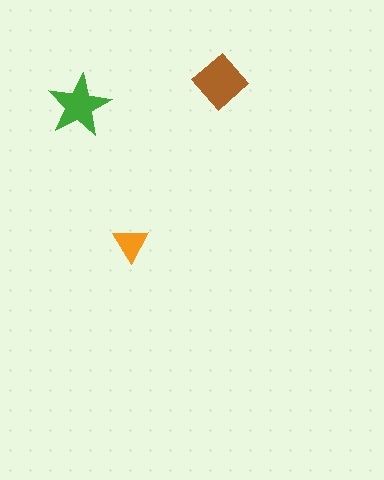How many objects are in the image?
There are 3 objects in the image.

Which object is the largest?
The brown diamond.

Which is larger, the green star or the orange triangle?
The green star.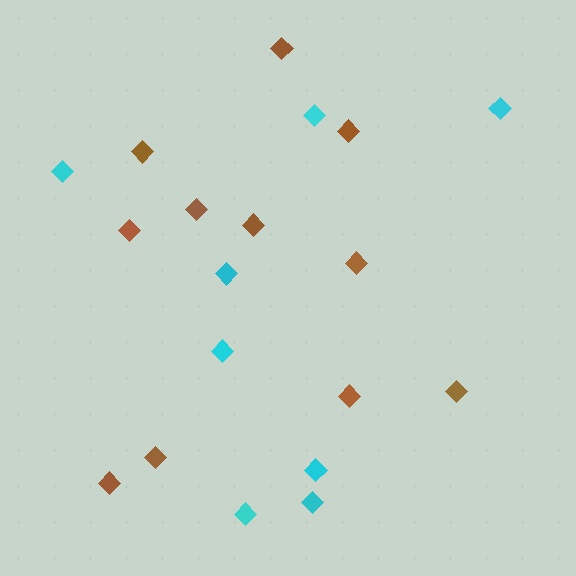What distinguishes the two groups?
There are 2 groups: one group of cyan diamonds (8) and one group of brown diamonds (11).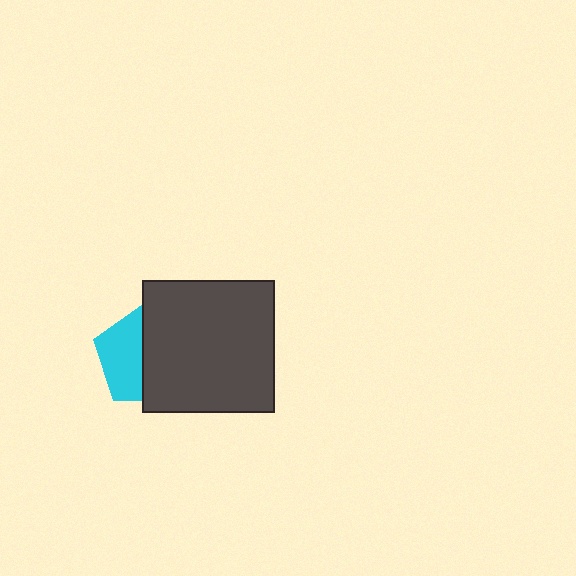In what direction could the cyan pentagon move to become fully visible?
The cyan pentagon could move left. That would shift it out from behind the dark gray square entirely.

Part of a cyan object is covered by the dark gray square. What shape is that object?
It is a pentagon.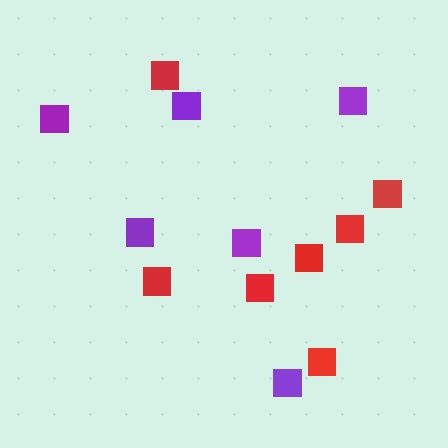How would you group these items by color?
There are 2 groups: one group of purple squares (6) and one group of red squares (7).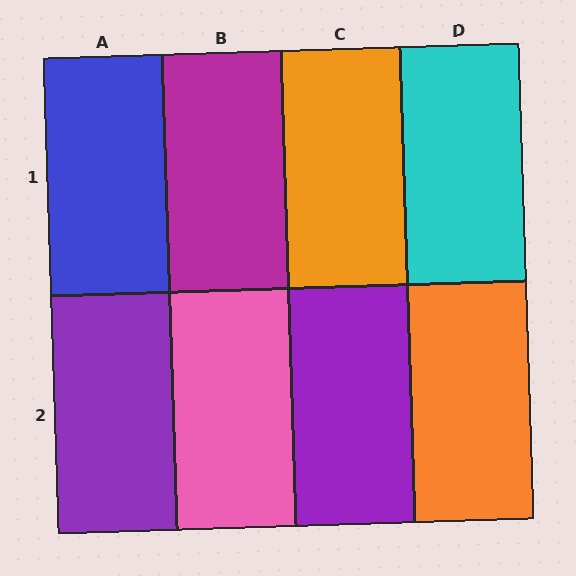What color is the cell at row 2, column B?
Pink.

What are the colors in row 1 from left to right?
Blue, magenta, orange, cyan.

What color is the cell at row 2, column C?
Purple.